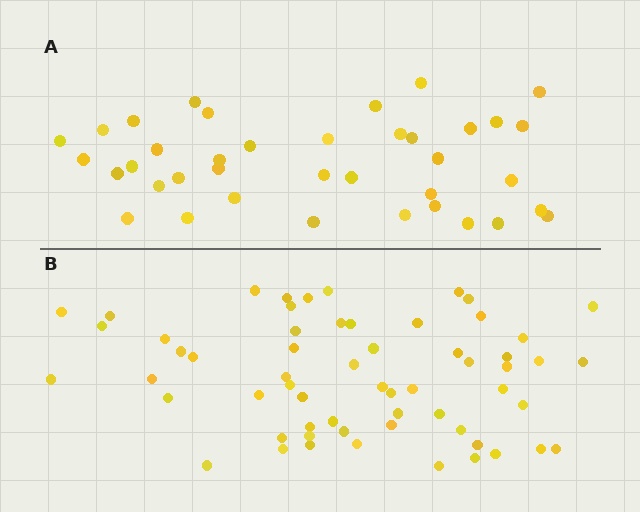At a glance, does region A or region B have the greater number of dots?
Region B (the bottom region) has more dots.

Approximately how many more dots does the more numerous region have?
Region B has approximately 20 more dots than region A.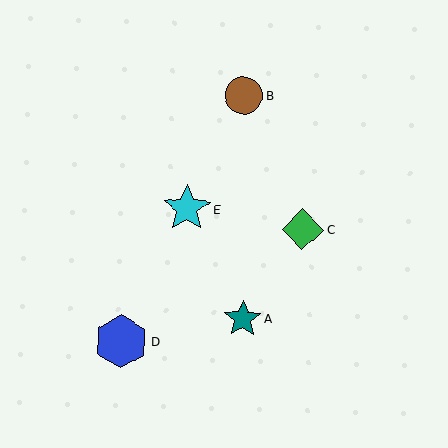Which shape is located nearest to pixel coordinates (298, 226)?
The green diamond (labeled C) at (303, 229) is nearest to that location.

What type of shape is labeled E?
Shape E is a cyan star.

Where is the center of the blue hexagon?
The center of the blue hexagon is at (121, 341).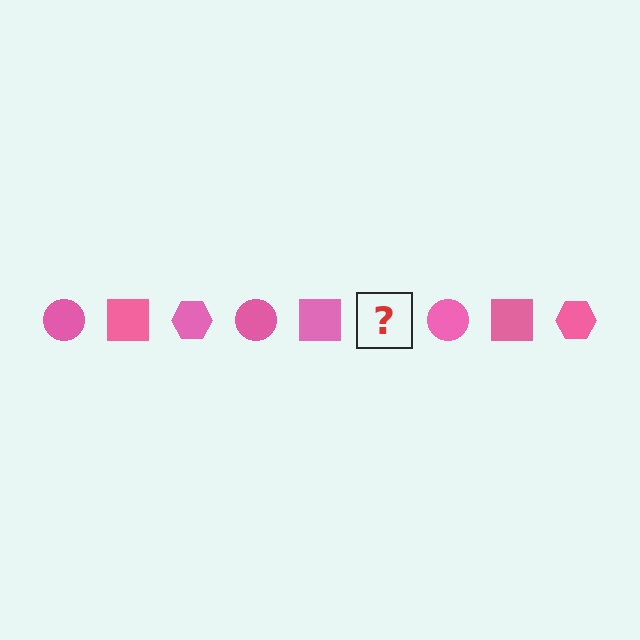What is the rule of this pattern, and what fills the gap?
The rule is that the pattern cycles through circle, square, hexagon shapes in pink. The gap should be filled with a pink hexagon.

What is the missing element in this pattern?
The missing element is a pink hexagon.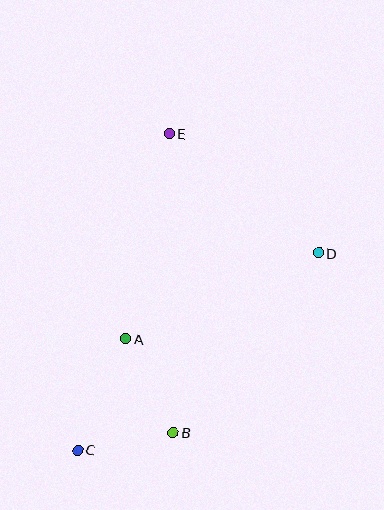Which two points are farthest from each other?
Points C and E are farthest from each other.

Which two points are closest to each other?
Points B and C are closest to each other.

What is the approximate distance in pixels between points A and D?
The distance between A and D is approximately 211 pixels.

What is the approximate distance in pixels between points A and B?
The distance between A and B is approximately 105 pixels.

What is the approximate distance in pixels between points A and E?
The distance between A and E is approximately 210 pixels.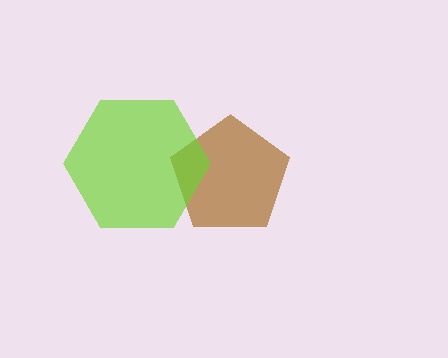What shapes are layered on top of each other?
The layered shapes are: a brown pentagon, a lime hexagon.